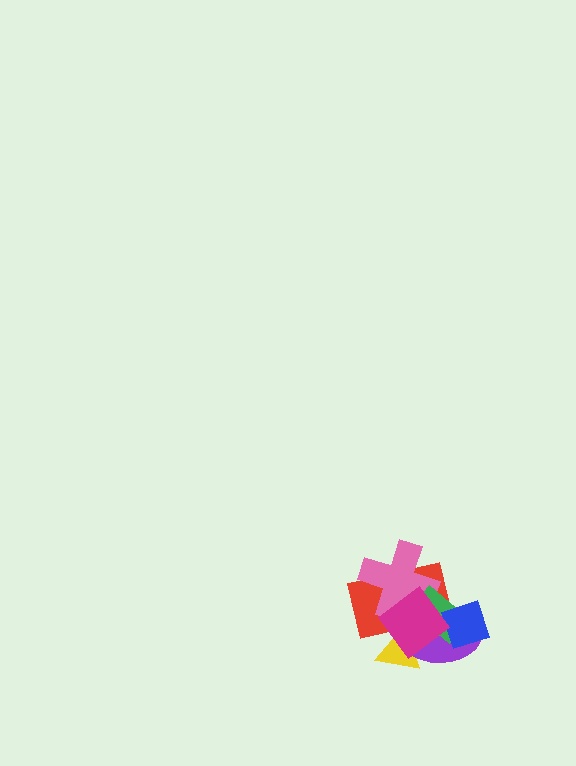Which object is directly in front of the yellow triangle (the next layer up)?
The red rectangle is directly in front of the yellow triangle.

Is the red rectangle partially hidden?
Yes, it is partially covered by another shape.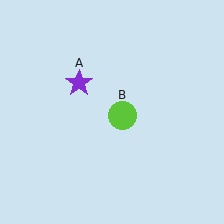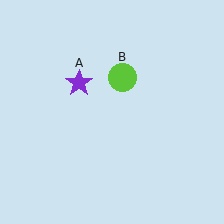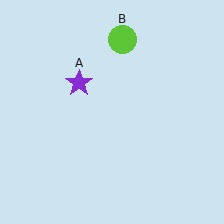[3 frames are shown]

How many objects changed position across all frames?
1 object changed position: lime circle (object B).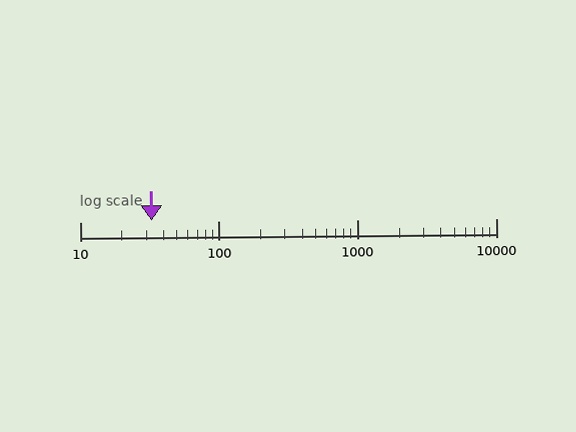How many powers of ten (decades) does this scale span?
The scale spans 3 decades, from 10 to 10000.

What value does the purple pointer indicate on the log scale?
The pointer indicates approximately 33.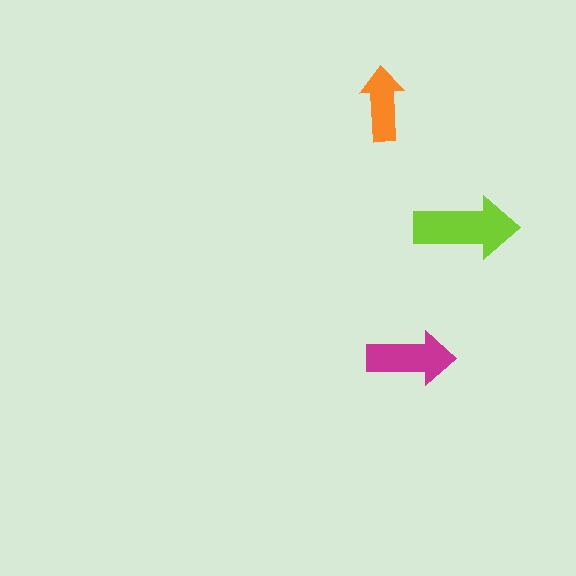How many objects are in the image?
There are 3 objects in the image.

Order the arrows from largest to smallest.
the lime one, the magenta one, the orange one.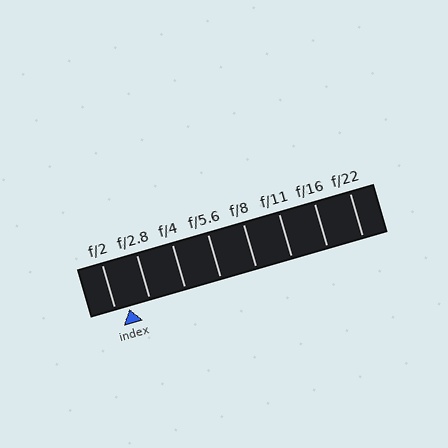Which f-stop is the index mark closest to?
The index mark is closest to f/2.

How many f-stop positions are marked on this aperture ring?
There are 8 f-stop positions marked.